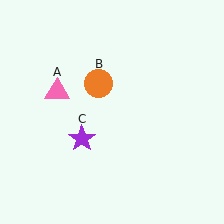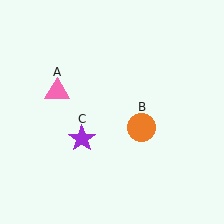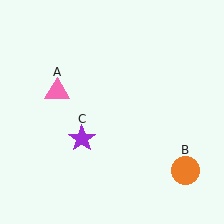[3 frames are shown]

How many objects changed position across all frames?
1 object changed position: orange circle (object B).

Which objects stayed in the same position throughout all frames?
Pink triangle (object A) and purple star (object C) remained stationary.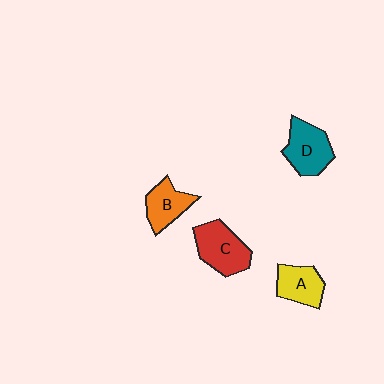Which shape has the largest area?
Shape C (red).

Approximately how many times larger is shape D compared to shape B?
Approximately 1.3 times.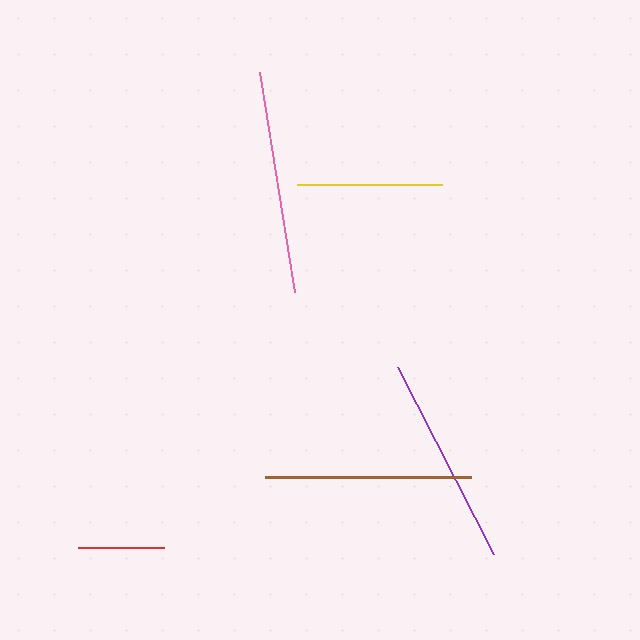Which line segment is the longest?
The pink line is the longest at approximately 223 pixels.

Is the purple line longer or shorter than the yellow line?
The purple line is longer than the yellow line.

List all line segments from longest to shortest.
From longest to shortest: pink, purple, brown, yellow, red.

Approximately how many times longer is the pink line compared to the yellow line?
The pink line is approximately 1.5 times the length of the yellow line.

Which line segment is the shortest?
The red line is the shortest at approximately 86 pixels.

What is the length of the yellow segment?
The yellow segment is approximately 145 pixels long.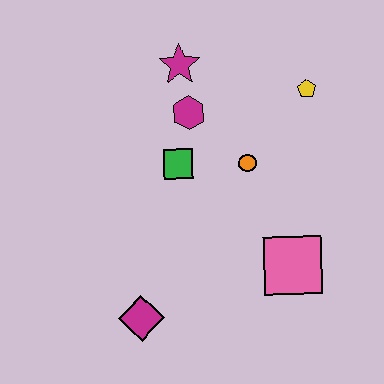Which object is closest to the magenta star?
The magenta hexagon is closest to the magenta star.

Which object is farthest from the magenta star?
The magenta diamond is farthest from the magenta star.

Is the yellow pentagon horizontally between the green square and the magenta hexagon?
No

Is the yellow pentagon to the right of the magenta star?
Yes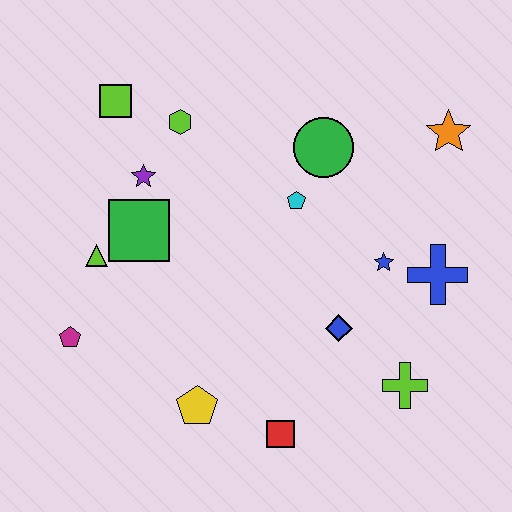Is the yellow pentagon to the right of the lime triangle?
Yes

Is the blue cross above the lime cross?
Yes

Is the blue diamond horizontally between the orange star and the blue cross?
No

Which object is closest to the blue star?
The blue cross is closest to the blue star.